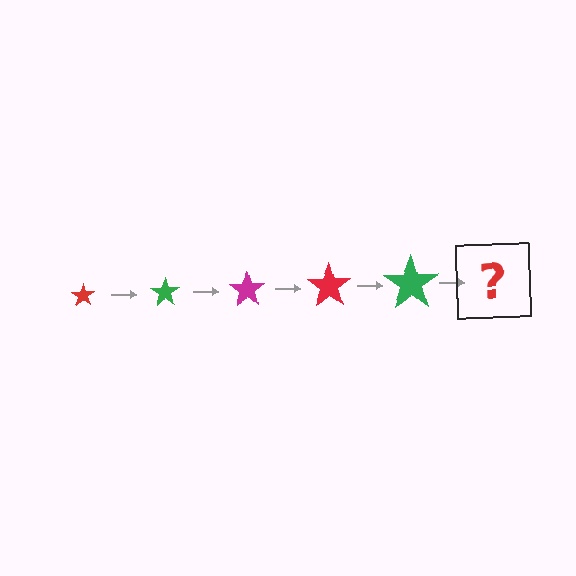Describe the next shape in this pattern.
It should be a magenta star, larger than the previous one.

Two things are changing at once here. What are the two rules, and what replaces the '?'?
The two rules are that the star grows larger each step and the color cycles through red, green, and magenta. The '?' should be a magenta star, larger than the previous one.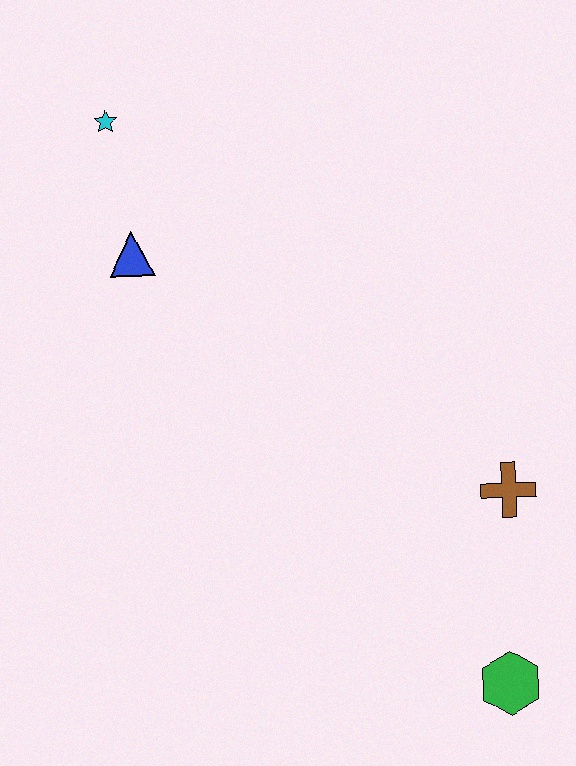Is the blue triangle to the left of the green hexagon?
Yes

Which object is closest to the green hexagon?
The brown cross is closest to the green hexagon.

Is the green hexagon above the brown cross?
No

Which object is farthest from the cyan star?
The green hexagon is farthest from the cyan star.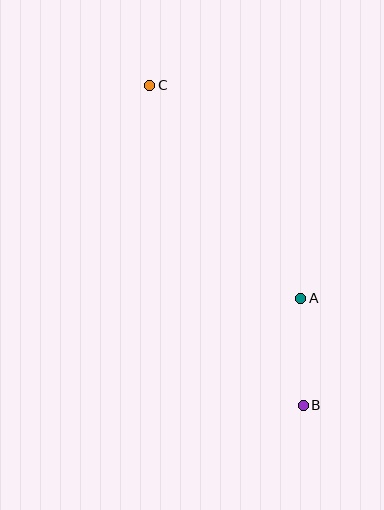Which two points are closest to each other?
Points A and B are closest to each other.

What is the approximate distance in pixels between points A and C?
The distance between A and C is approximately 261 pixels.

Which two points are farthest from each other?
Points B and C are farthest from each other.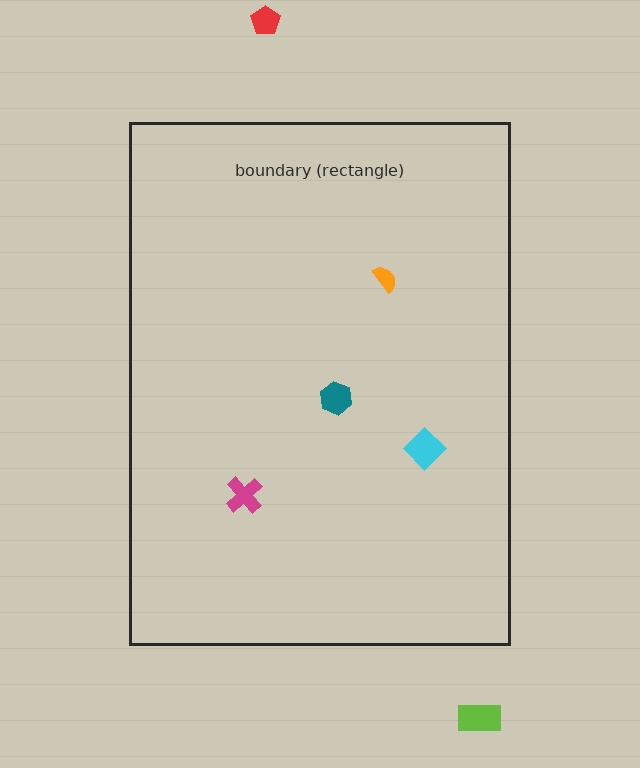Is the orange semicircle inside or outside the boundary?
Inside.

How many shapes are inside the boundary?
4 inside, 2 outside.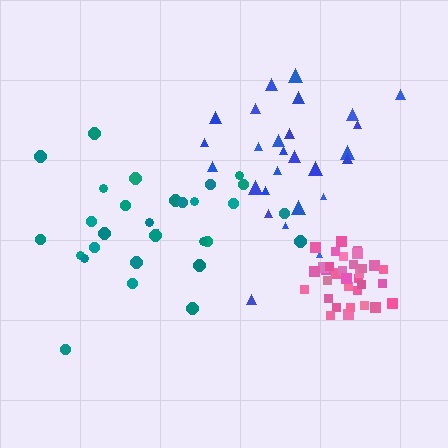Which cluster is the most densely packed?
Pink.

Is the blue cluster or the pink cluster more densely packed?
Pink.